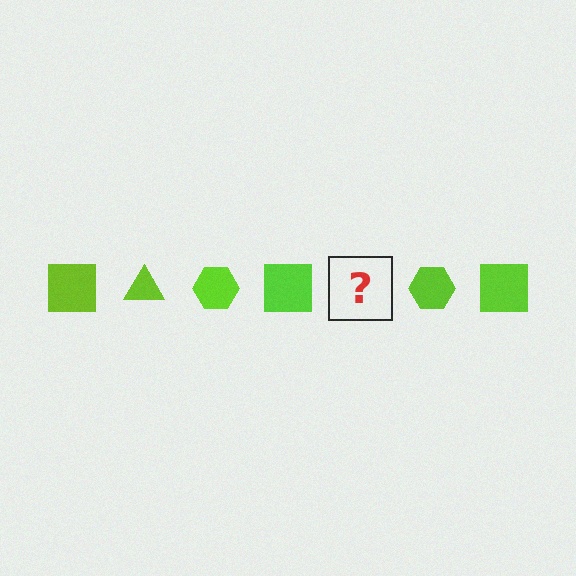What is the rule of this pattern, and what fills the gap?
The rule is that the pattern cycles through square, triangle, hexagon shapes in lime. The gap should be filled with a lime triangle.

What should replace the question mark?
The question mark should be replaced with a lime triangle.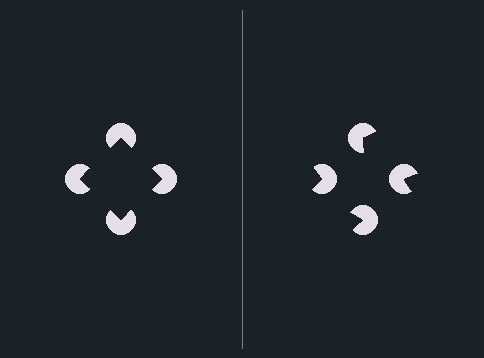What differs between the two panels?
The pac-man discs are positioned identically on both sides; only the wedge orientations differ. On the left they align to a square; on the right they are misaligned.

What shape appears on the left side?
An illusory square.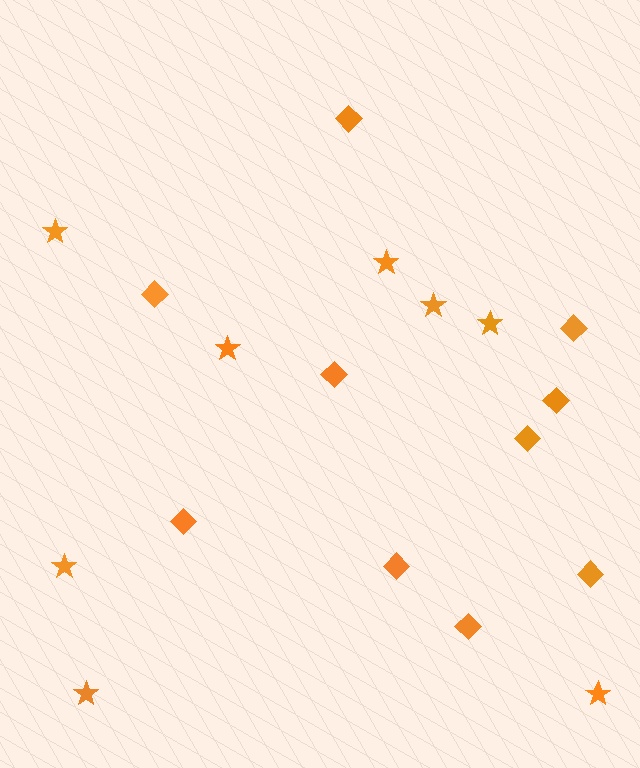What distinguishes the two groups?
There are 2 groups: one group of diamonds (10) and one group of stars (8).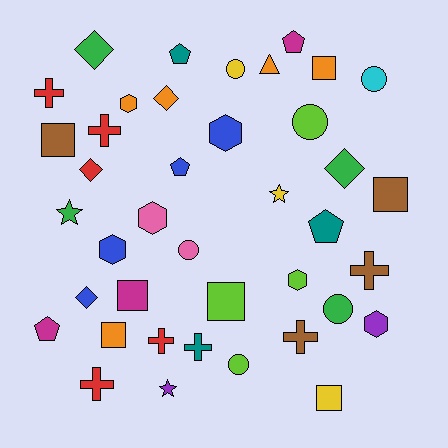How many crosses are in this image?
There are 7 crosses.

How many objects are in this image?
There are 40 objects.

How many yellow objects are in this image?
There are 3 yellow objects.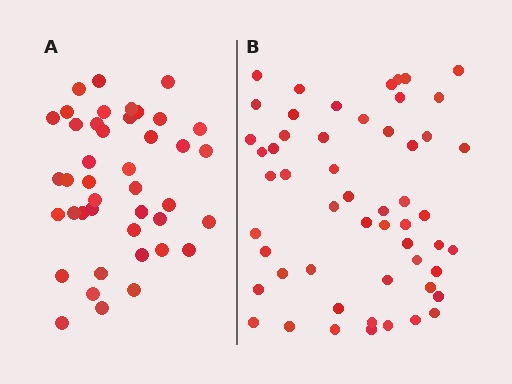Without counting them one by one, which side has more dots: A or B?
Region B (the right region) has more dots.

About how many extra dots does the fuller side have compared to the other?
Region B has roughly 12 or so more dots than region A.